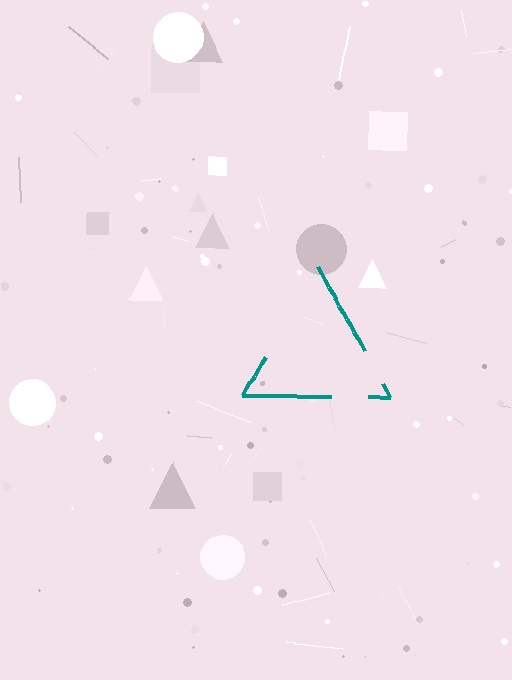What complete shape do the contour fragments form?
The contour fragments form a triangle.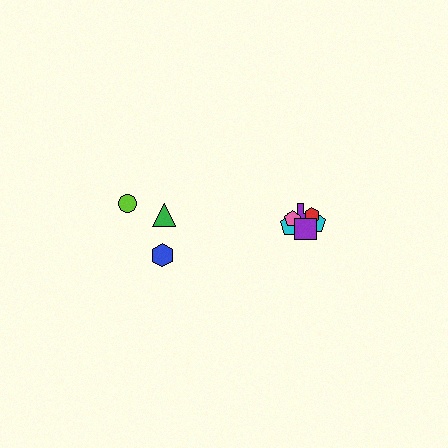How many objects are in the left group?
There are 3 objects.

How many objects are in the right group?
There are 6 objects.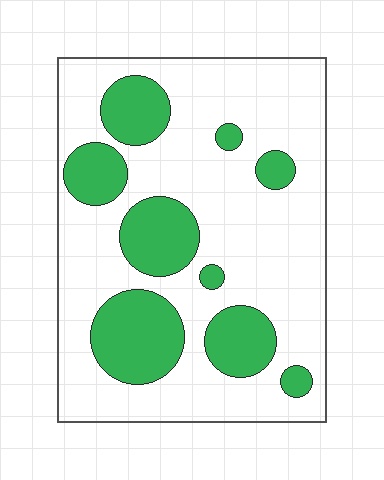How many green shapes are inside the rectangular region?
9.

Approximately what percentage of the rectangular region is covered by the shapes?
Approximately 25%.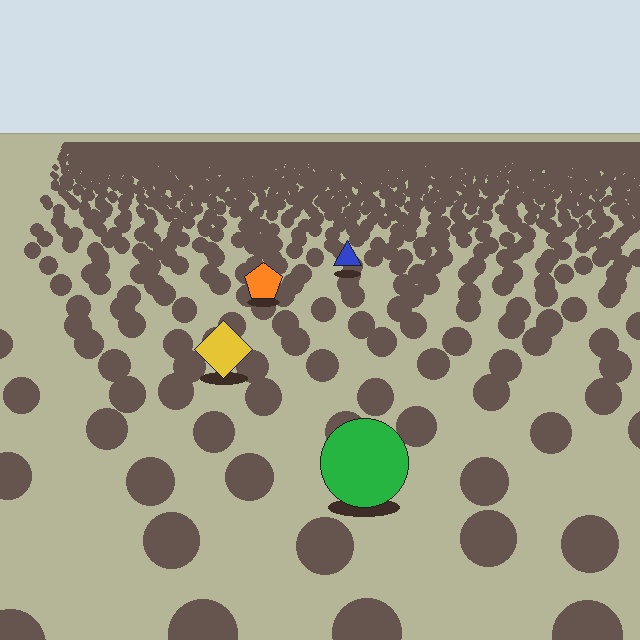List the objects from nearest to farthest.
From nearest to farthest: the green circle, the yellow diamond, the orange pentagon, the blue triangle.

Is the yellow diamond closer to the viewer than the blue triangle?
Yes. The yellow diamond is closer — you can tell from the texture gradient: the ground texture is coarser near it.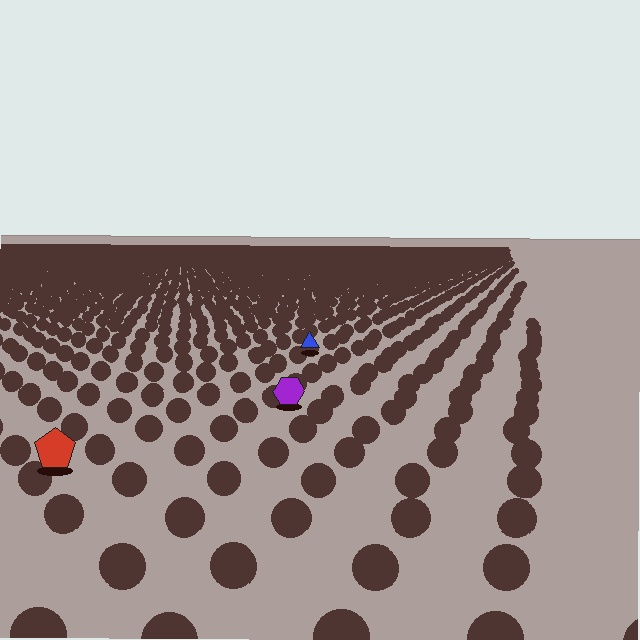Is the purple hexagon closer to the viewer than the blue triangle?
Yes. The purple hexagon is closer — you can tell from the texture gradient: the ground texture is coarser near it.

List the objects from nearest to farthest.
From nearest to farthest: the red pentagon, the purple hexagon, the blue triangle.